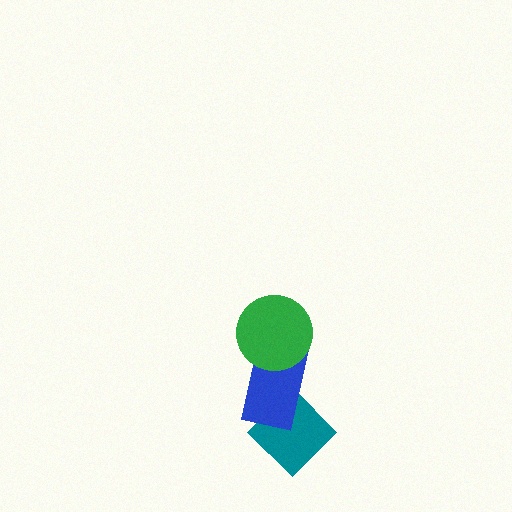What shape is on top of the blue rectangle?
The green circle is on top of the blue rectangle.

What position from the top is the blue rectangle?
The blue rectangle is 2nd from the top.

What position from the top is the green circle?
The green circle is 1st from the top.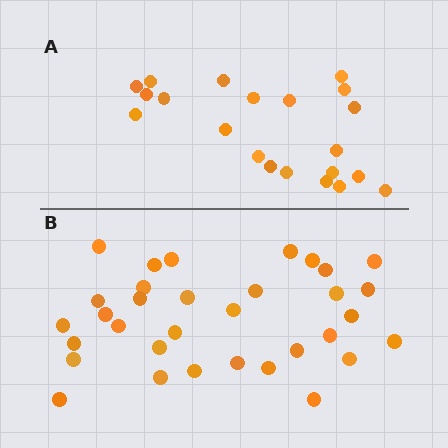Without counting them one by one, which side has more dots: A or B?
Region B (the bottom region) has more dots.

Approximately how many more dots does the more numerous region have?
Region B has roughly 12 or so more dots than region A.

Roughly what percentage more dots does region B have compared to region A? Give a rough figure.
About 55% more.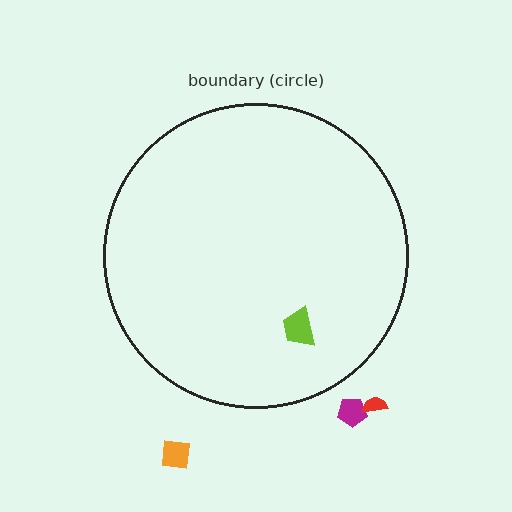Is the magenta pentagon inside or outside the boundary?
Outside.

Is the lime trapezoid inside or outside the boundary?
Inside.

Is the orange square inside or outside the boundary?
Outside.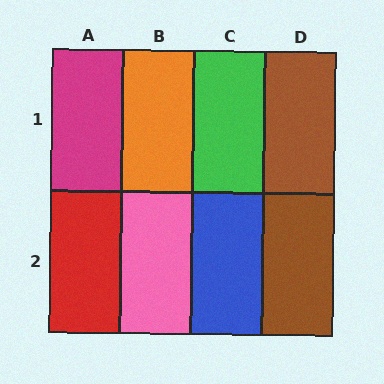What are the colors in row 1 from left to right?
Magenta, orange, green, brown.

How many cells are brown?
2 cells are brown.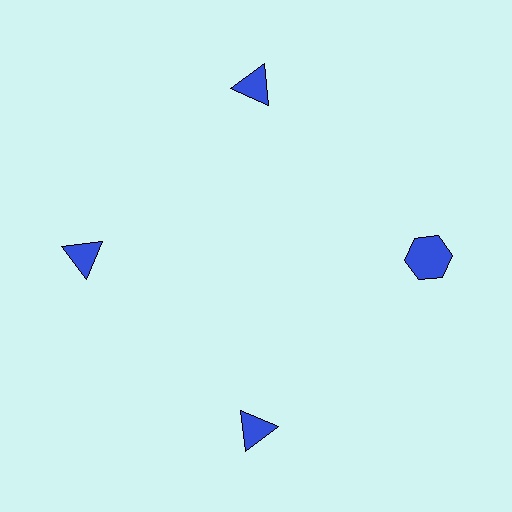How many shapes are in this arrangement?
There are 4 shapes arranged in a ring pattern.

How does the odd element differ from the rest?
It has a different shape: hexagon instead of triangle.